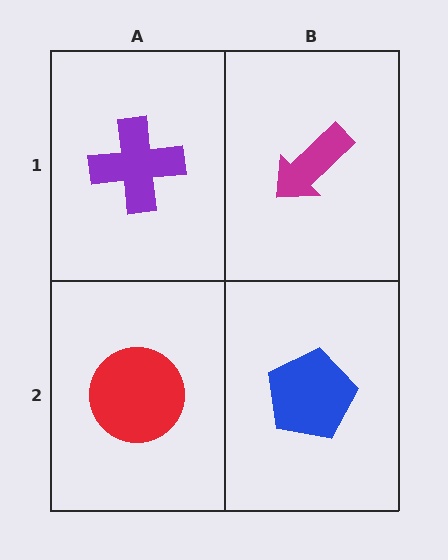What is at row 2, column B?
A blue pentagon.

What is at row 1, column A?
A purple cross.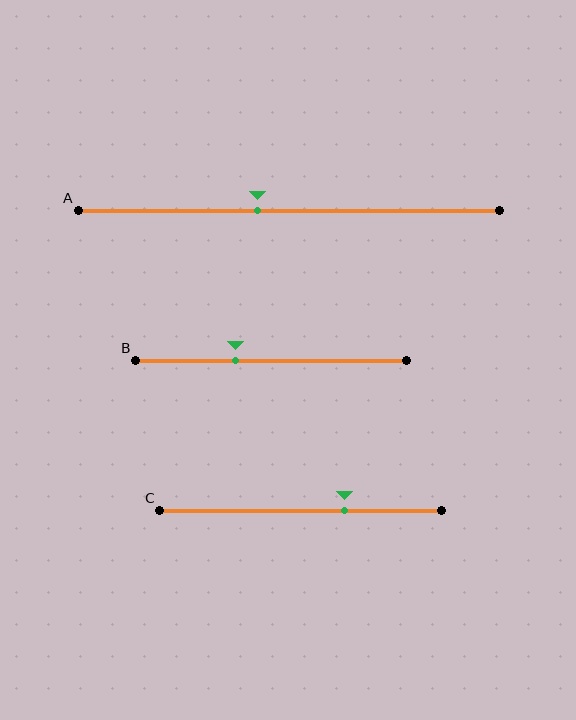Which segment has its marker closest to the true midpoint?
Segment A has its marker closest to the true midpoint.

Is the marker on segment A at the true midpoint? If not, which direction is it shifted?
No, the marker on segment A is shifted to the left by about 8% of the segment length.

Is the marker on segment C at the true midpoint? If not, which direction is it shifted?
No, the marker on segment C is shifted to the right by about 15% of the segment length.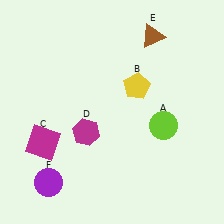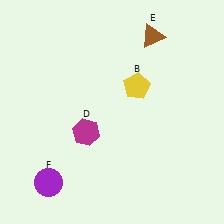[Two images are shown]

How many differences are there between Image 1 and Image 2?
There are 2 differences between the two images.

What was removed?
The magenta square (C), the lime circle (A) were removed in Image 2.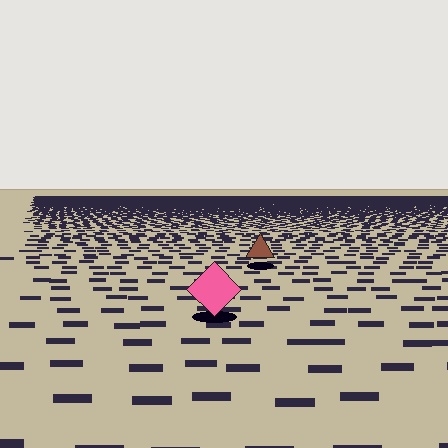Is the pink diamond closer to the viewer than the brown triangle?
Yes. The pink diamond is closer — you can tell from the texture gradient: the ground texture is coarser near it.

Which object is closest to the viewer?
The pink diamond is closest. The texture marks near it are larger and more spread out.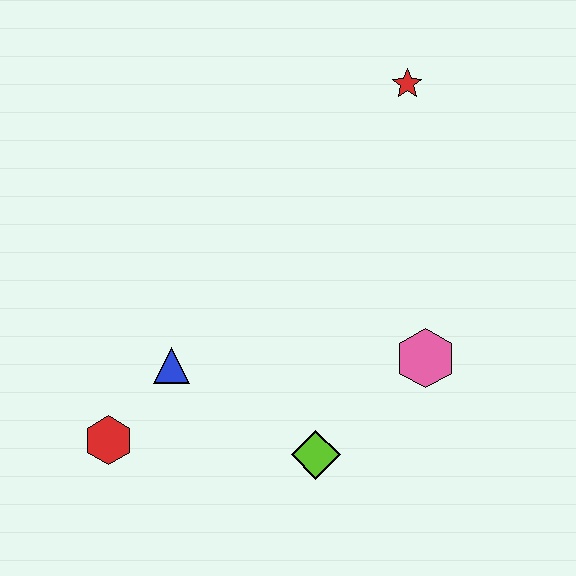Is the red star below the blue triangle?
No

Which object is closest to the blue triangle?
The red hexagon is closest to the blue triangle.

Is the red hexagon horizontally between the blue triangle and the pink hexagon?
No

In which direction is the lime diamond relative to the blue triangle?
The lime diamond is to the right of the blue triangle.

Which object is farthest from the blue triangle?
The red star is farthest from the blue triangle.